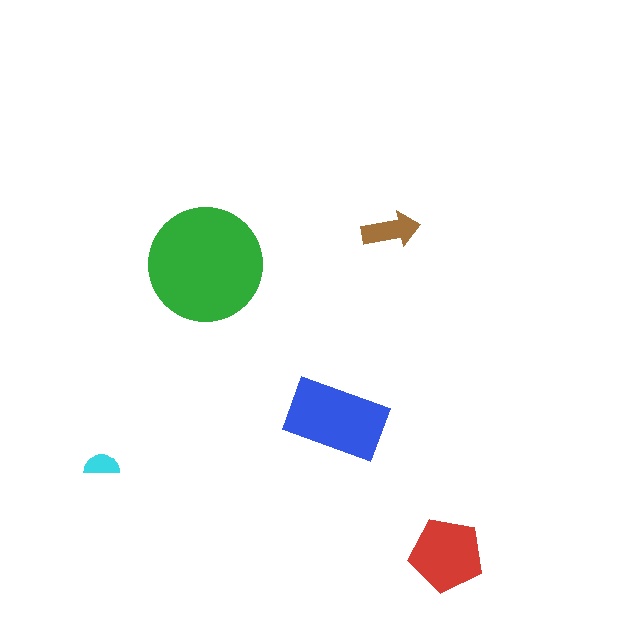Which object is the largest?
The green circle.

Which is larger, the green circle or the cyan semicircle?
The green circle.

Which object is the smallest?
The cyan semicircle.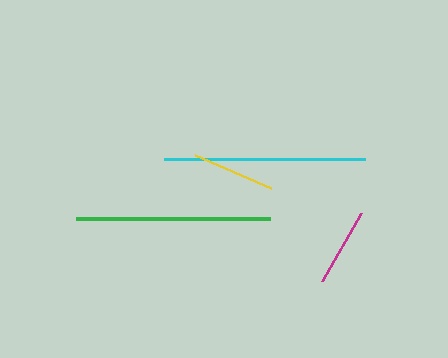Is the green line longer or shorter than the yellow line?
The green line is longer than the yellow line.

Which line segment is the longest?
The cyan line is the longest at approximately 201 pixels.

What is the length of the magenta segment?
The magenta segment is approximately 77 pixels long.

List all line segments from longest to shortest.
From longest to shortest: cyan, green, yellow, magenta.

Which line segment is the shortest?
The magenta line is the shortest at approximately 77 pixels.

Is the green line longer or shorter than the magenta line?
The green line is longer than the magenta line.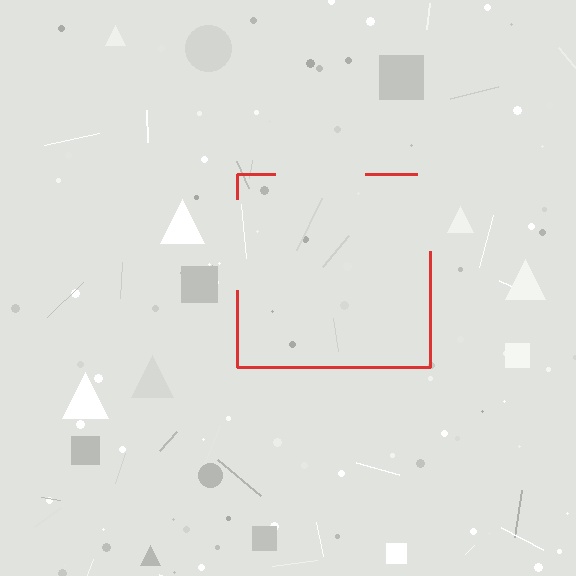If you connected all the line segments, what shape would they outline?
They would outline a square.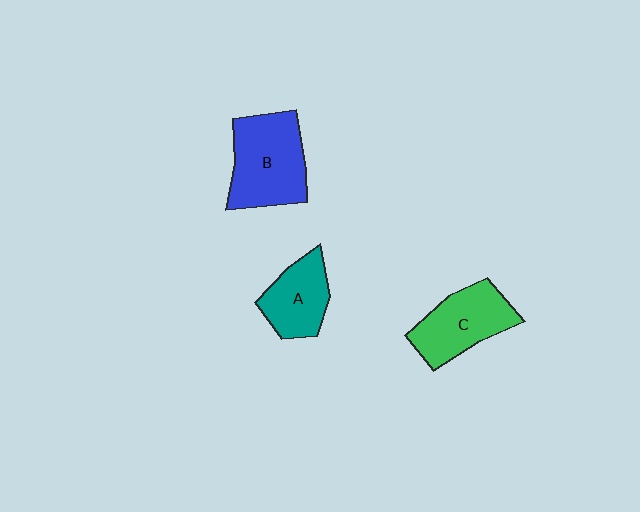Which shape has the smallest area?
Shape A (teal).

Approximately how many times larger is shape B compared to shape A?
Approximately 1.5 times.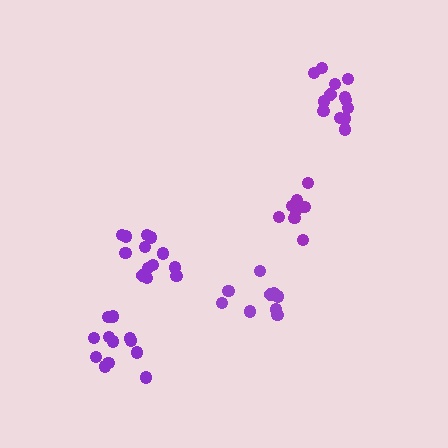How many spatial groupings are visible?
There are 5 spatial groupings.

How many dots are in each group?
Group 1: 13 dots, Group 2: 8 dots, Group 3: 12 dots, Group 4: 9 dots, Group 5: 13 dots (55 total).